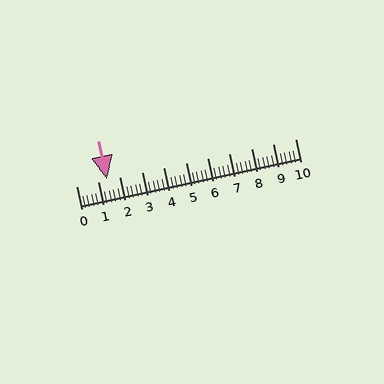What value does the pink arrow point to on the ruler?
The pink arrow points to approximately 1.4.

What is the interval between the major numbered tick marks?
The major tick marks are spaced 1 units apart.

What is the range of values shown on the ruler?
The ruler shows values from 0 to 10.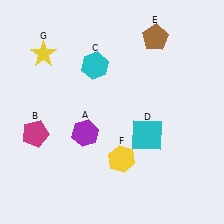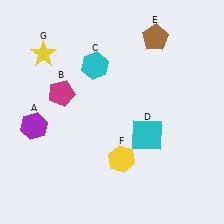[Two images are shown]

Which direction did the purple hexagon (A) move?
The purple hexagon (A) moved left.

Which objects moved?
The objects that moved are: the purple hexagon (A), the magenta pentagon (B).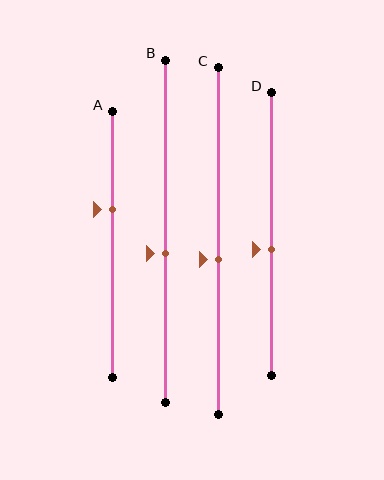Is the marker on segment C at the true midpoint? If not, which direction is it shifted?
No, the marker on segment C is shifted downward by about 5% of the segment length.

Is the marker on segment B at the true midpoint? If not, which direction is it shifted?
No, the marker on segment B is shifted downward by about 6% of the segment length.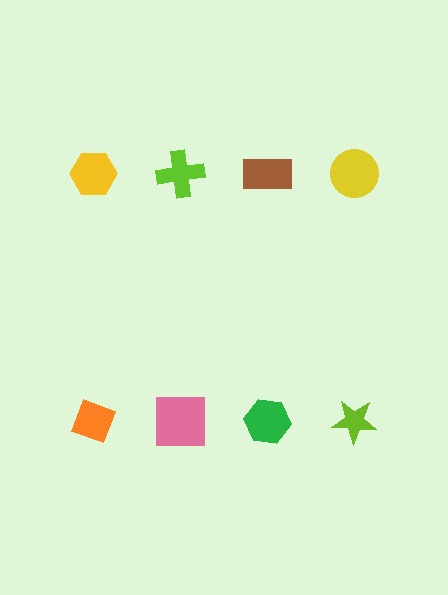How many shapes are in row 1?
4 shapes.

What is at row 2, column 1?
An orange diamond.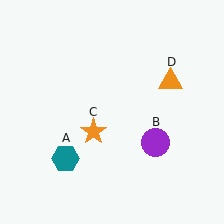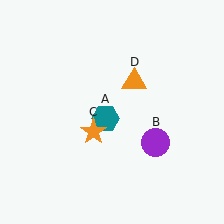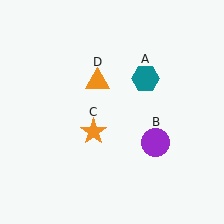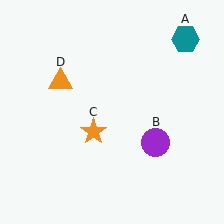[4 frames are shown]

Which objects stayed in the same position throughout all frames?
Purple circle (object B) and orange star (object C) remained stationary.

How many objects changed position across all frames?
2 objects changed position: teal hexagon (object A), orange triangle (object D).